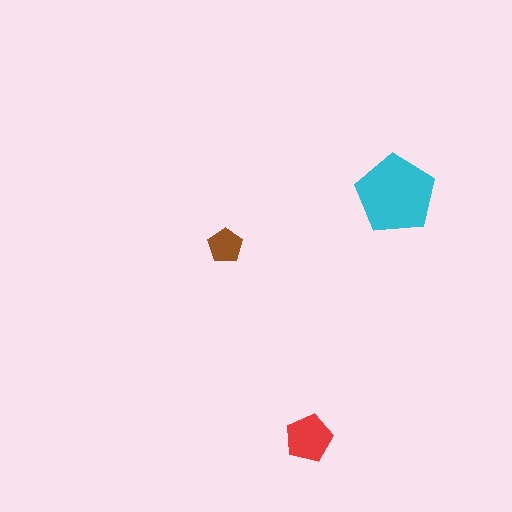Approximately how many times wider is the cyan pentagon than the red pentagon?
About 1.5 times wider.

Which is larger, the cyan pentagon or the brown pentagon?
The cyan one.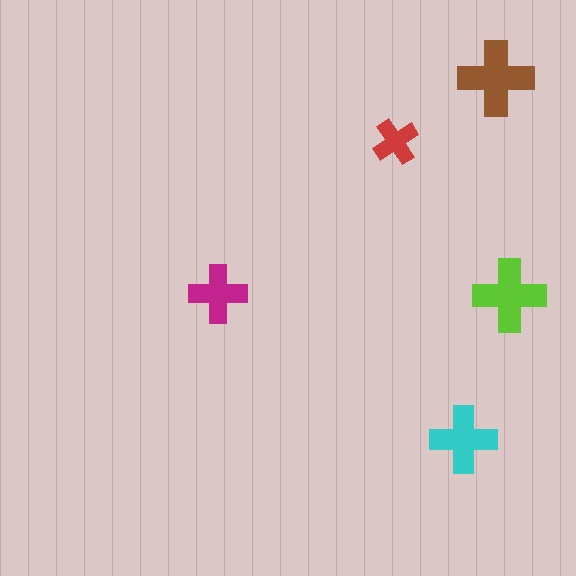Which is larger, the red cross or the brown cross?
The brown one.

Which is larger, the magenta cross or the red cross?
The magenta one.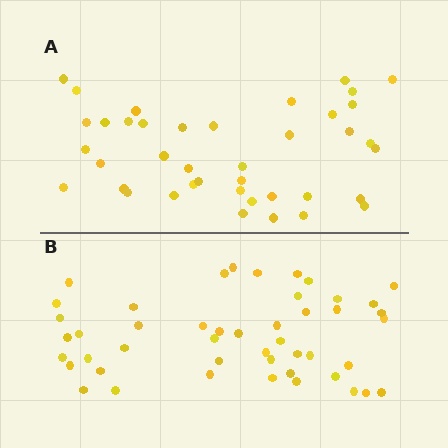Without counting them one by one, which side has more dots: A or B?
Region B (the bottom region) has more dots.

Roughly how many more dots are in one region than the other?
Region B has roughly 8 or so more dots than region A.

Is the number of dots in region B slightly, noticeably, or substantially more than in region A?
Region B has only slightly more — the two regions are fairly close. The ratio is roughly 1.2 to 1.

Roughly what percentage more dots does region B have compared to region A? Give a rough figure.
About 20% more.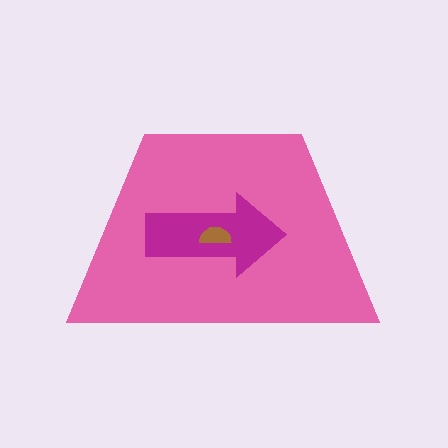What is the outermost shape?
The pink trapezoid.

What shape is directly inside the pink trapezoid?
The magenta arrow.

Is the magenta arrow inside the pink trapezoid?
Yes.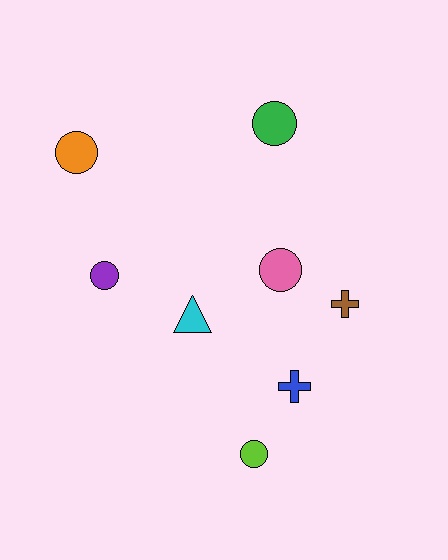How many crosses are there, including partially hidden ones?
There are 2 crosses.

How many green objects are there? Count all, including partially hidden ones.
There is 1 green object.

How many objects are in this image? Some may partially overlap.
There are 8 objects.